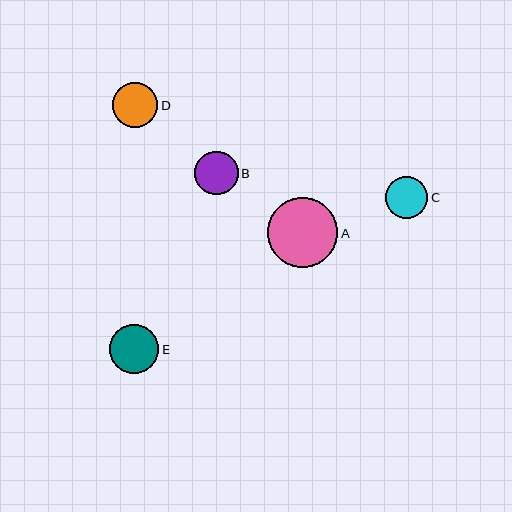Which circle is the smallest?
Circle C is the smallest with a size of approximately 42 pixels.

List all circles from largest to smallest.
From largest to smallest: A, E, D, B, C.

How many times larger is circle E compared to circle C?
Circle E is approximately 1.2 times the size of circle C.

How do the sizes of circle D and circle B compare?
Circle D and circle B are approximately the same size.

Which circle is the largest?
Circle A is the largest with a size of approximately 70 pixels.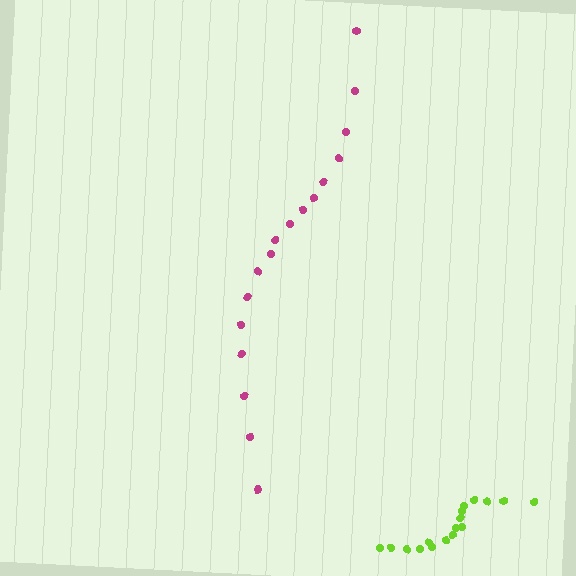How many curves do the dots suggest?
There are 2 distinct paths.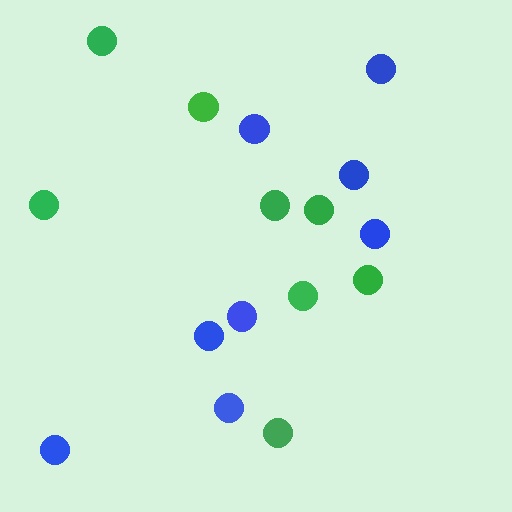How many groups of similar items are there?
There are 2 groups: one group of blue circles (8) and one group of green circles (8).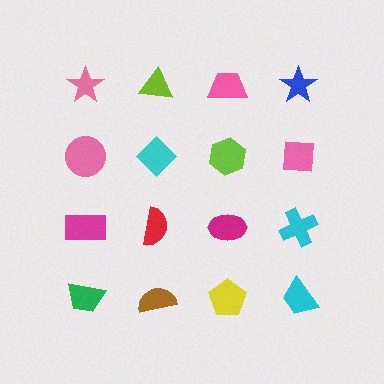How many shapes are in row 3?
4 shapes.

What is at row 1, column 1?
A pink star.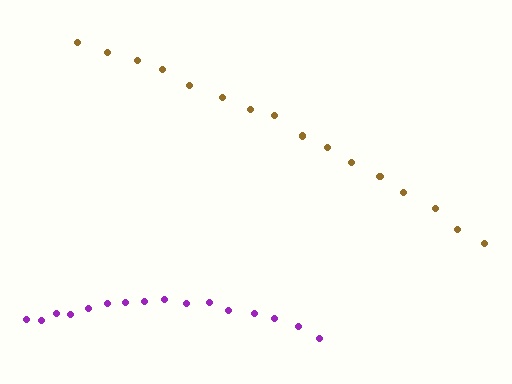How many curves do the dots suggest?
There are 2 distinct paths.